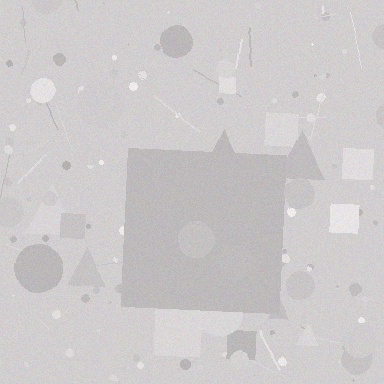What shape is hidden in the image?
A square is hidden in the image.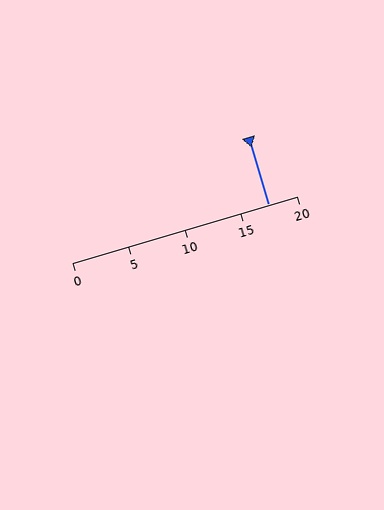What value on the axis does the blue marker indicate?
The marker indicates approximately 17.5.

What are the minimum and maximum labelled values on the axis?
The axis runs from 0 to 20.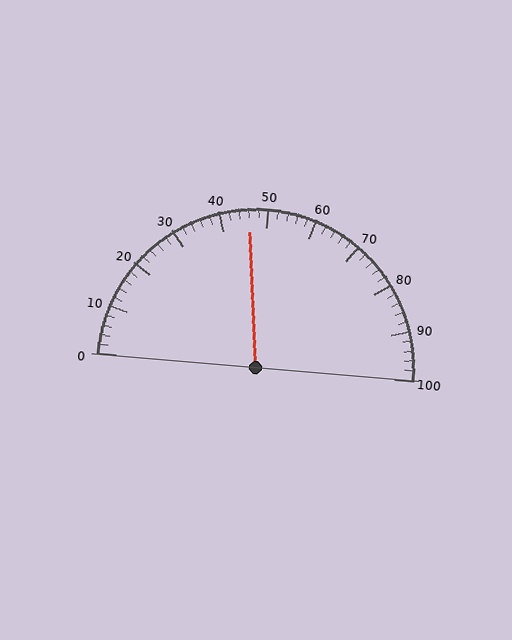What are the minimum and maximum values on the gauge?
The gauge ranges from 0 to 100.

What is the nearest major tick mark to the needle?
The nearest major tick mark is 50.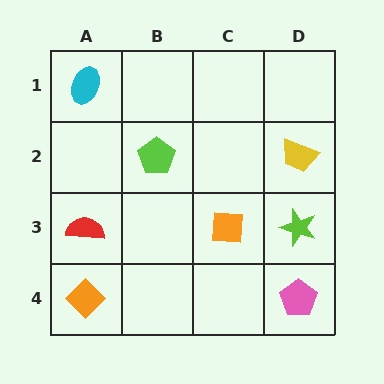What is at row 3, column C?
An orange square.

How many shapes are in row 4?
2 shapes.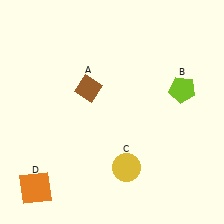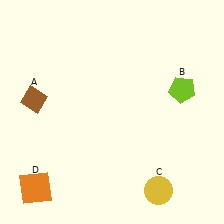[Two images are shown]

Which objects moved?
The objects that moved are: the brown diamond (A), the yellow circle (C).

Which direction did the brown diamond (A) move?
The brown diamond (A) moved left.